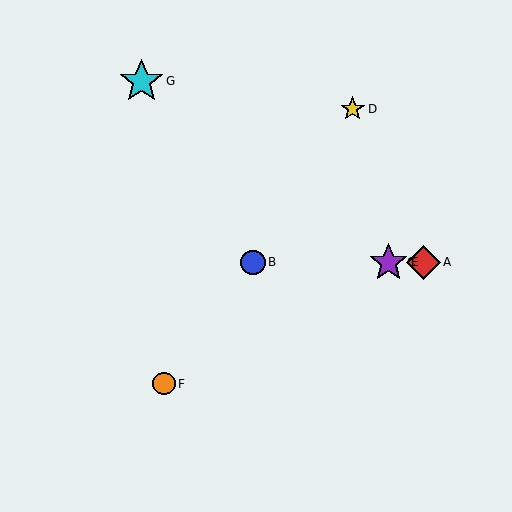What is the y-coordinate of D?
Object D is at y≈109.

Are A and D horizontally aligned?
No, A is at y≈262 and D is at y≈109.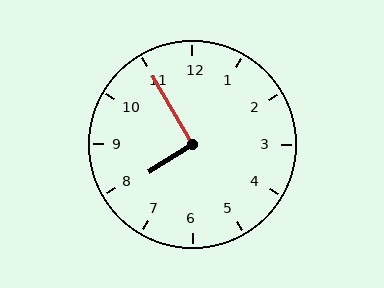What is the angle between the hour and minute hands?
Approximately 92 degrees.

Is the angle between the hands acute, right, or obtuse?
It is right.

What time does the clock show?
7:55.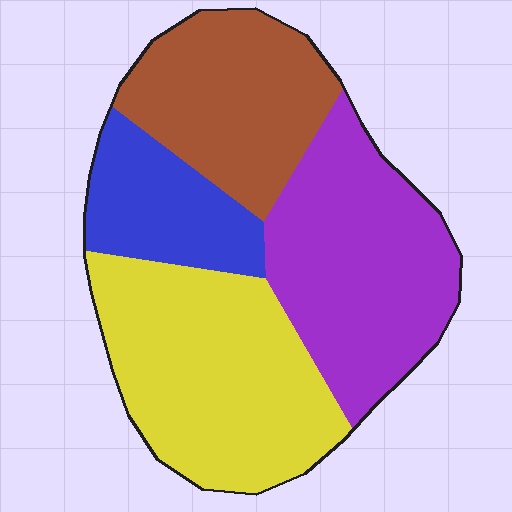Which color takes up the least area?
Blue, at roughly 15%.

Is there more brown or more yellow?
Yellow.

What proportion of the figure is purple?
Purple covers 30% of the figure.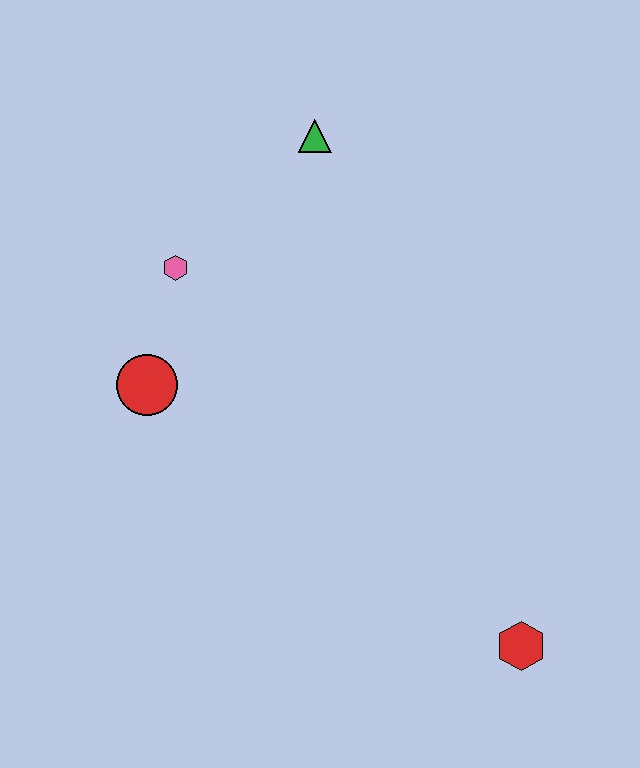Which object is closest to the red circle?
The pink hexagon is closest to the red circle.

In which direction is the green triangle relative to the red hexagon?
The green triangle is above the red hexagon.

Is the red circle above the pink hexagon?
No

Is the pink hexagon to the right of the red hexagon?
No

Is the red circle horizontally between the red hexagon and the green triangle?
No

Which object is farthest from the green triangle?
The red hexagon is farthest from the green triangle.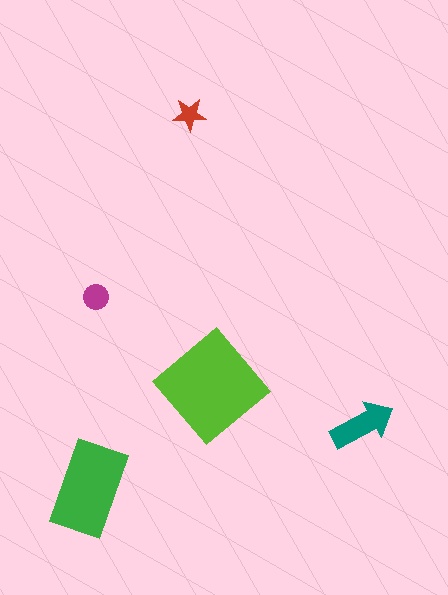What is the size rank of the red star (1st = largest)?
5th.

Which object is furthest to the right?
The teal arrow is rightmost.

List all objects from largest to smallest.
The lime diamond, the green rectangle, the teal arrow, the magenta circle, the red star.